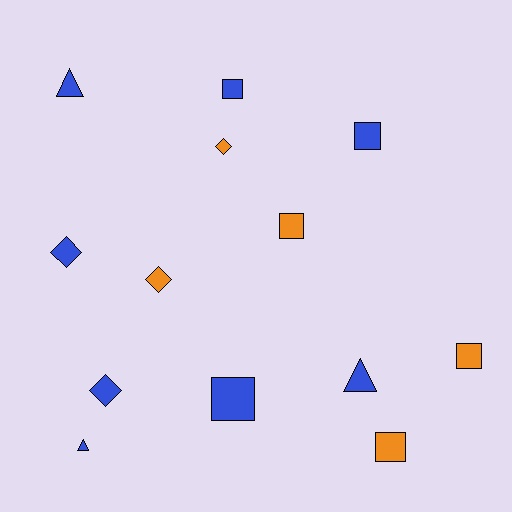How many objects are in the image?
There are 13 objects.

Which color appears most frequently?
Blue, with 8 objects.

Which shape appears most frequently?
Square, with 6 objects.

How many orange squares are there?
There are 3 orange squares.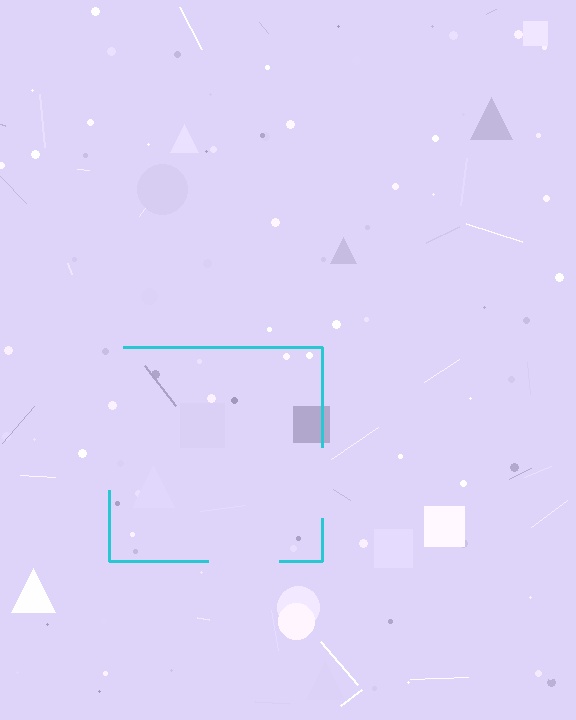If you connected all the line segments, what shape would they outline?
They would outline a square.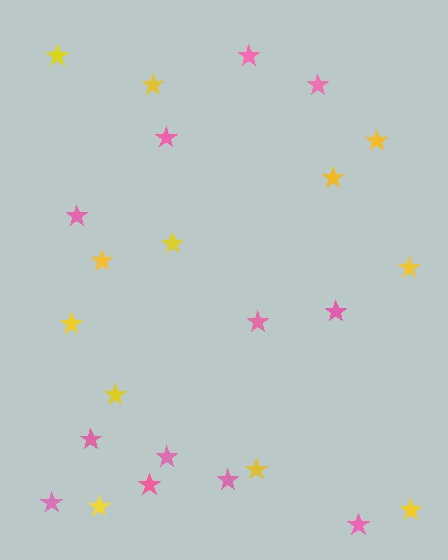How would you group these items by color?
There are 2 groups: one group of yellow stars (12) and one group of pink stars (12).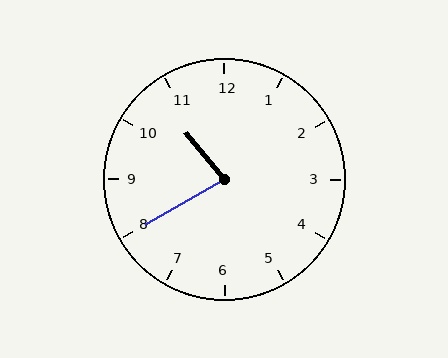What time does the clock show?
10:40.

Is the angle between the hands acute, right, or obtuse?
It is acute.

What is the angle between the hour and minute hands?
Approximately 80 degrees.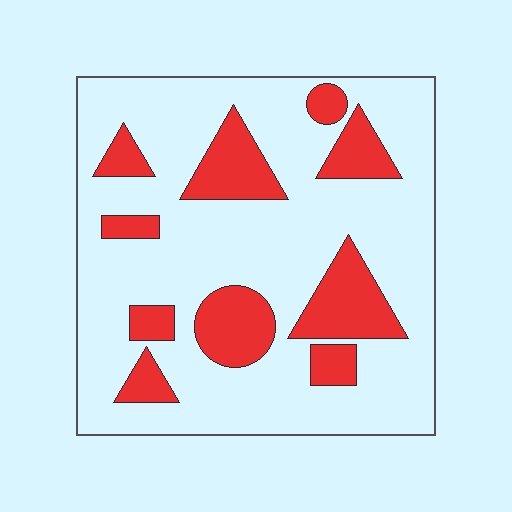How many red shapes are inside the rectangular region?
10.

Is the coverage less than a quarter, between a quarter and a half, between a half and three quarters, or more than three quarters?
Less than a quarter.